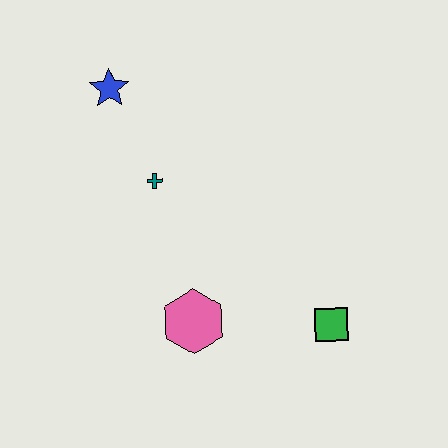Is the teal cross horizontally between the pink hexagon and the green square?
No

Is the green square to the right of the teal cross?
Yes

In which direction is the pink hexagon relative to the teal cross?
The pink hexagon is below the teal cross.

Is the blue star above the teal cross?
Yes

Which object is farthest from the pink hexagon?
The blue star is farthest from the pink hexagon.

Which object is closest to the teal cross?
The blue star is closest to the teal cross.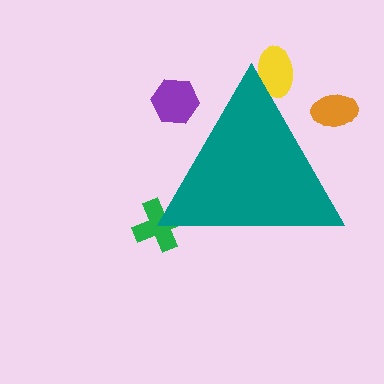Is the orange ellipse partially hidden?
Yes, the orange ellipse is partially hidden behind the teal triangle.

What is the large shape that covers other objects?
A teal triangle.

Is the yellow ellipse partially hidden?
Yes, the yellow ellipse is partially hidden behind the teal triangle.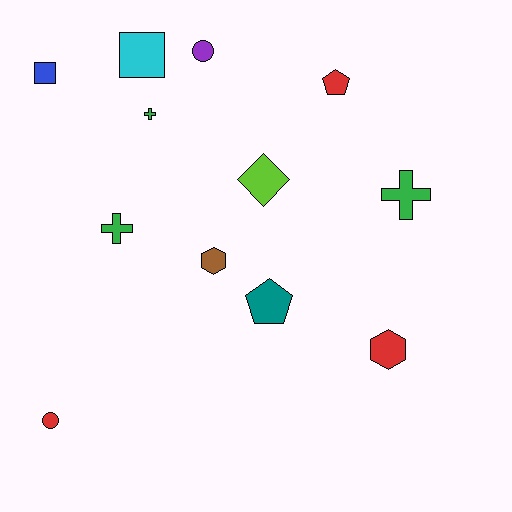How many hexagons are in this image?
There are 2 hexagons.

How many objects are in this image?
There are 12 objects.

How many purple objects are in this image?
There is 1 purple object.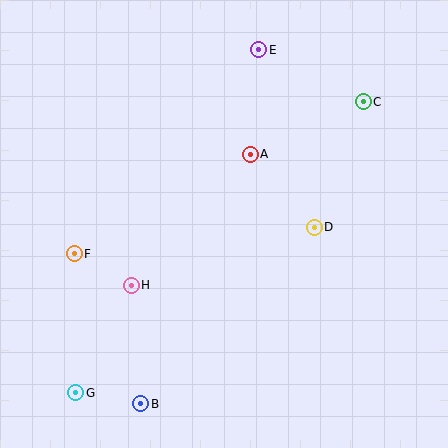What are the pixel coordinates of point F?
Point F is at (74, 254).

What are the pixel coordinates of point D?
Point D is at (314, 227).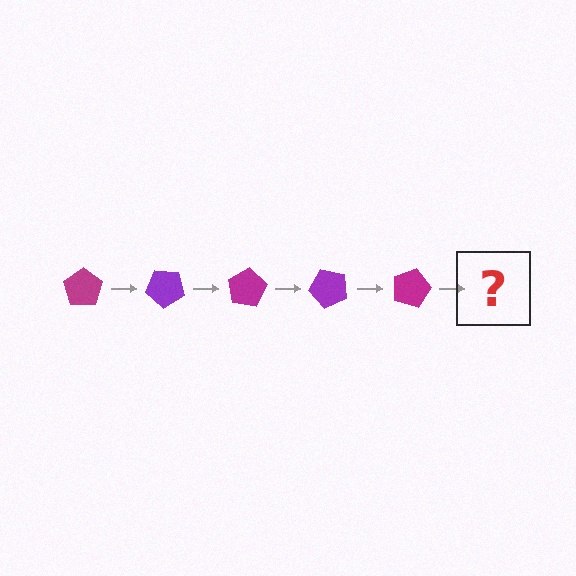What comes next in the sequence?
The next element should be a purple pentagon, rotated 200 degrees from the start.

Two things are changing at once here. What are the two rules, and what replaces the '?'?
The two rules are that it rotates 40 degrees each step and the color cycles through magenta and purple. The '?' should be a purple pentagon, rotated 200 degrees from the start.